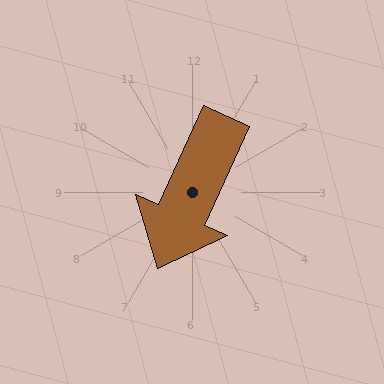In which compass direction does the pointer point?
Southwest.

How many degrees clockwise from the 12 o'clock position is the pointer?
Approximately 204 degrees.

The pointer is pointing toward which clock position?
Roughly 7 o'clock.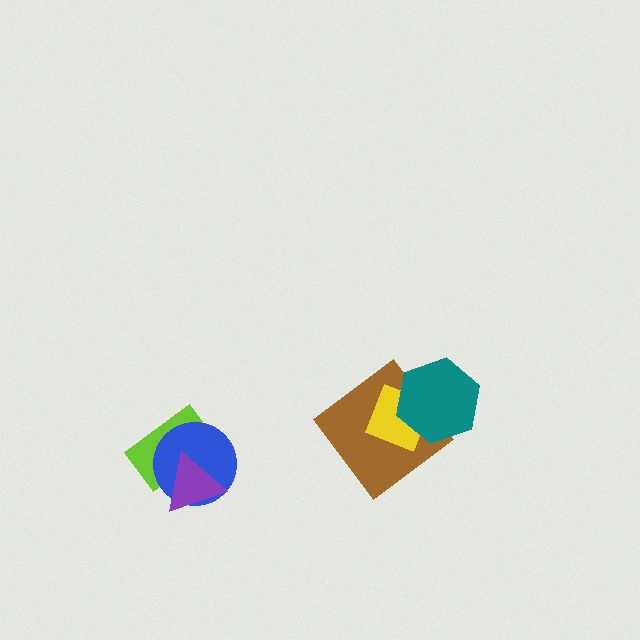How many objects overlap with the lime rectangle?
2 objects overlap with the lime rectangle.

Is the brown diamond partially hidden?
Yes, it is partially covered by another shape.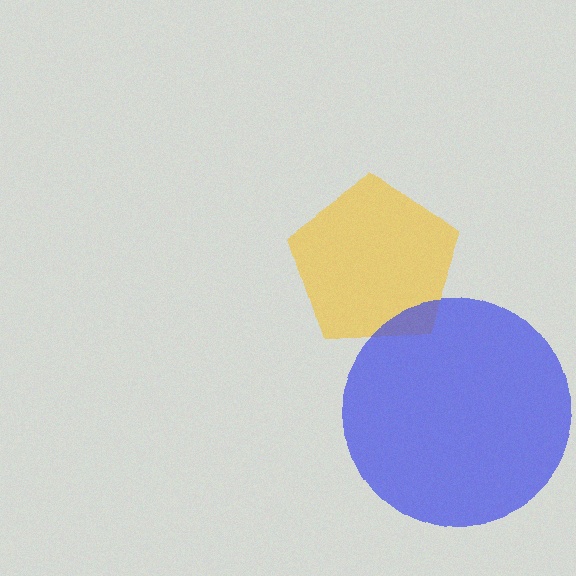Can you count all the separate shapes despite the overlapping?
Yes, there are 2 separate shapes.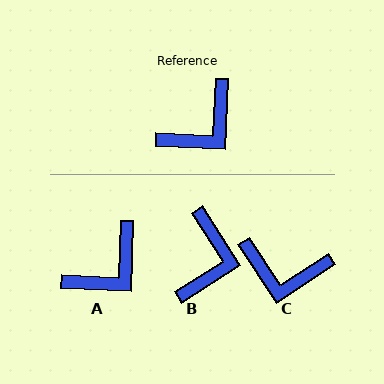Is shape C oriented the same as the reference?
No, it is off by about 54 degrees.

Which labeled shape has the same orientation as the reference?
A.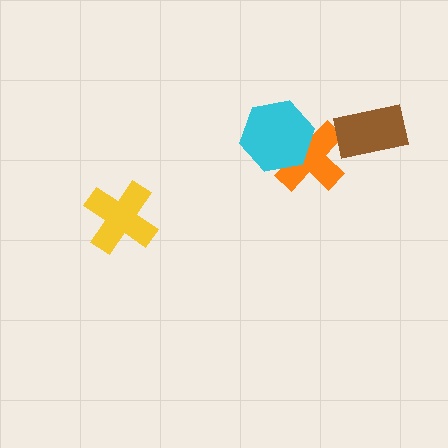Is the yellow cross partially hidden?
No, no other shape covers it.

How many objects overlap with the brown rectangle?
0 objects overlap with the brown rectangle.